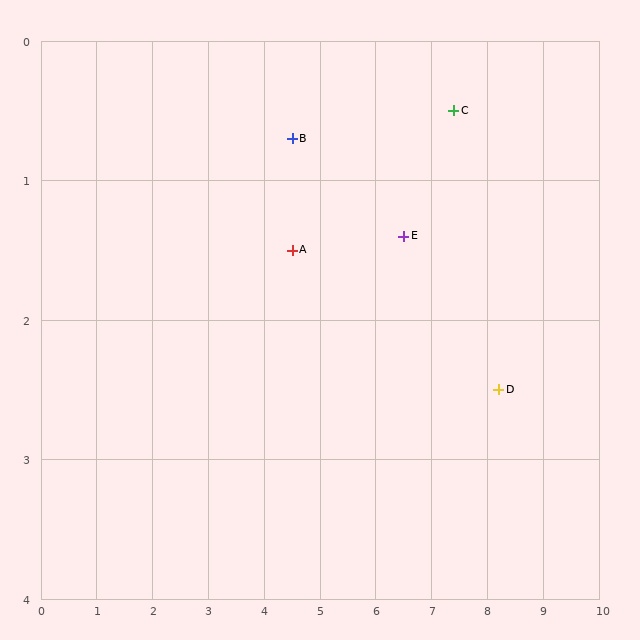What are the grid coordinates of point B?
Point B is at approximately (4.5, 0.7).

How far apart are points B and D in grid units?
Points B and D are about 4.1 grid units apart.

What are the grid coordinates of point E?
Point E is at approximately (6.5, 1.4).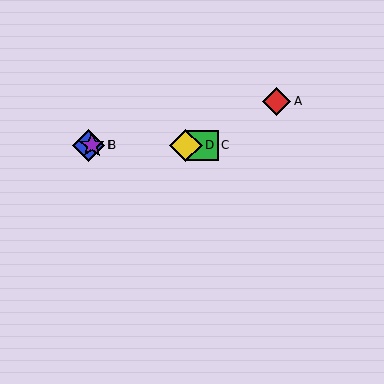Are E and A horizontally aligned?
No, E is at y≈145 and A is at y≈101.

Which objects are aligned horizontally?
Objects B, C, D, E are aligned horizontally.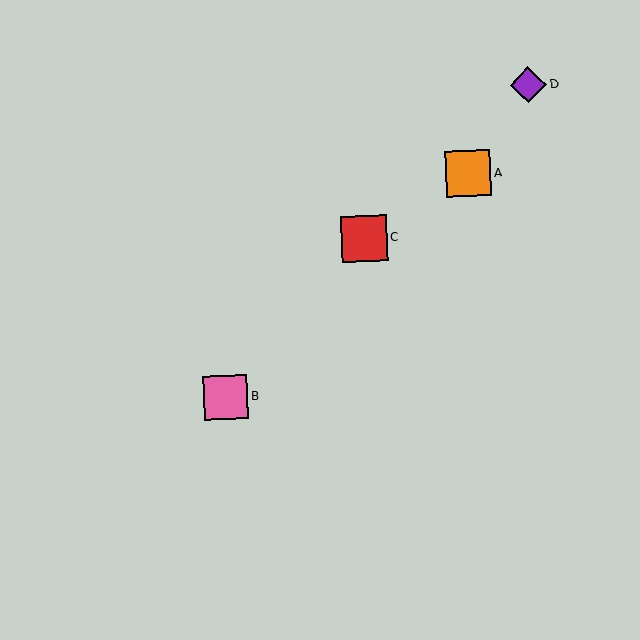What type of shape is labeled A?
Shape A is an orange square.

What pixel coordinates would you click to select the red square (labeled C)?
Click at (364, 239) to select the red square C.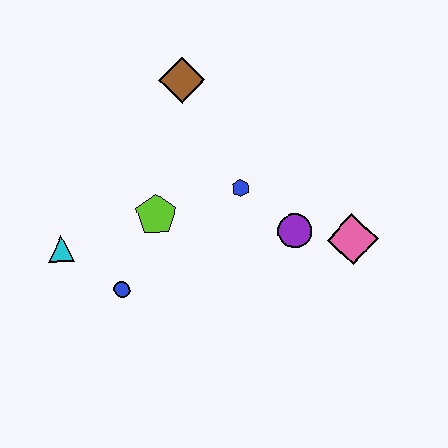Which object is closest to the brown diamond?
The blue hexagon is closest to the brown diamond.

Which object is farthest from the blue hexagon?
The cyan triangle is farthest from the blue hexagon.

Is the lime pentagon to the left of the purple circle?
Yes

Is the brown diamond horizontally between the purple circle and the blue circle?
Yes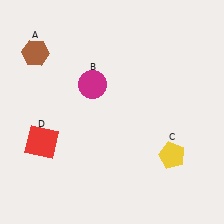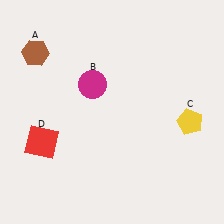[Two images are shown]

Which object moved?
The yellow pentagon (C) moved up.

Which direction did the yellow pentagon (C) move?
The yellow pentagon (C) moved up.